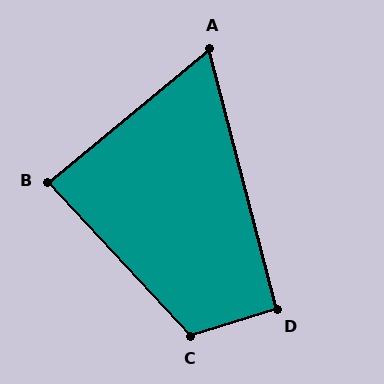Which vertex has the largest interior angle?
C, at approximately 115 degrees.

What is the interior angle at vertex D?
Approximately 93 degrees (approximately right).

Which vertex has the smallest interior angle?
A, at approximately 65 degrees.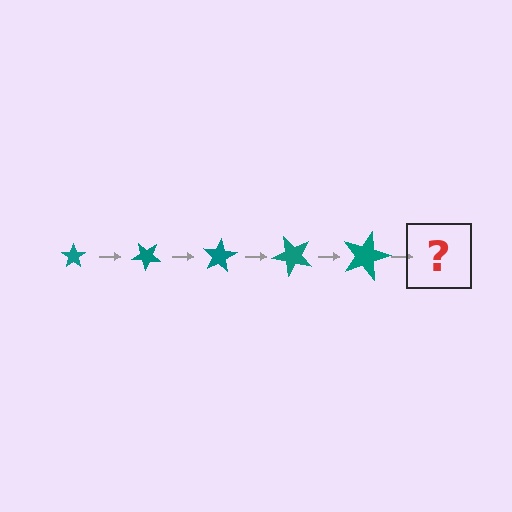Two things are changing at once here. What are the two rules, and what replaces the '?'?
The two rules are that the star grows larger each step and it rotates 40 degrees each step. The '?' should be a star, larger than the previous one and rotated 200 degrees from the start.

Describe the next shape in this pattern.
It should be a star, larger than the previous one and rotated 200 degrees from the start.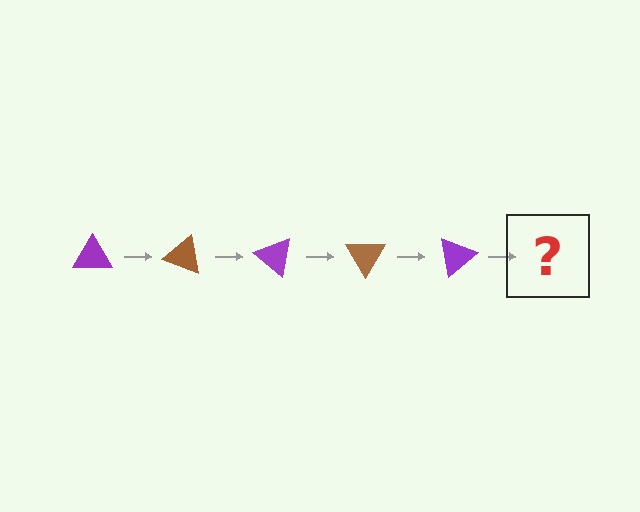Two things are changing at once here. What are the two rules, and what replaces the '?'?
The two rules are that it rotates 20 degrees each step and the color cycles through purple and brown. The '?' should be a brown triangle, rotated 100 degrees from the start.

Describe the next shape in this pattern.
It should be a brown triangle, rotated 100 degrees from the start.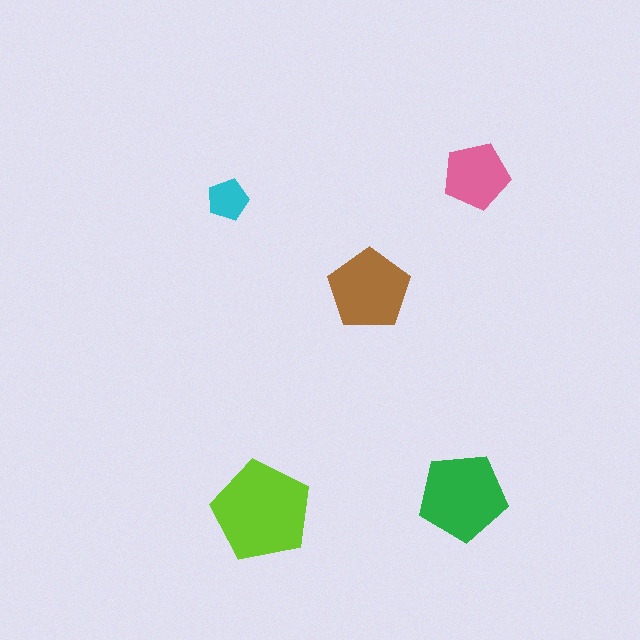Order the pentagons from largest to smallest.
the lime one, the green one, the brown one, the pink one, the cyan one.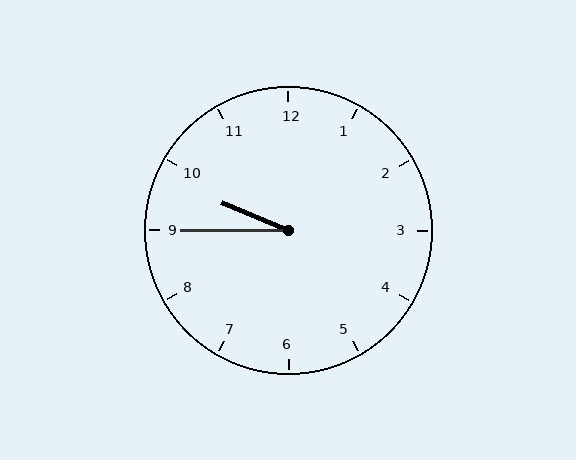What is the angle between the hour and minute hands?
Approximately 22 degrees.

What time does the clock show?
9:45.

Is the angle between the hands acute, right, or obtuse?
It is acute.